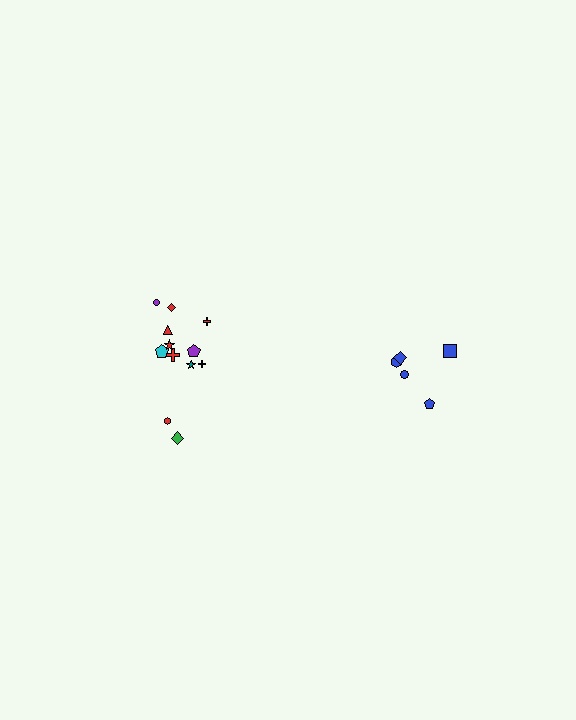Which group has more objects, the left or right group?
The left group.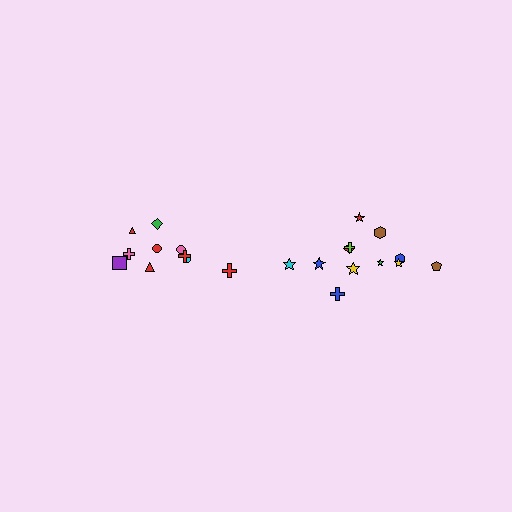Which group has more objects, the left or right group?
The right group.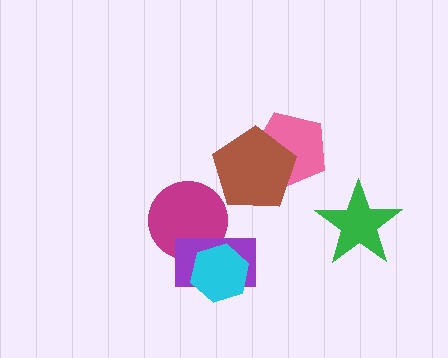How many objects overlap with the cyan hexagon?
2 objects overlap with the cyan hexagon.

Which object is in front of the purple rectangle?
The cyan hexagon is in front of the purple rectangle.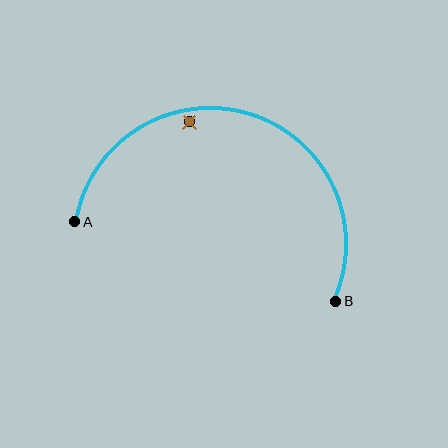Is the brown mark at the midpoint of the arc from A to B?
No — the brown mark does not lie on the arc at all. It sits slightly inside the curve.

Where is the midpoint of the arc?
The arc midpoint is the point on the curve farthest from the straight line joining A and B. It sits above that line.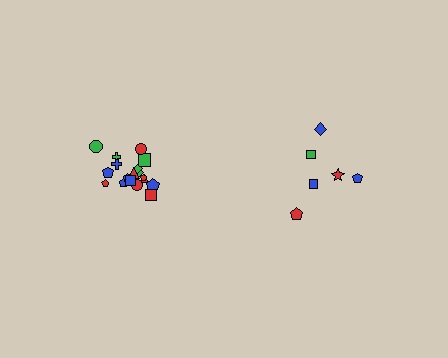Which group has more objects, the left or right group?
The left group.